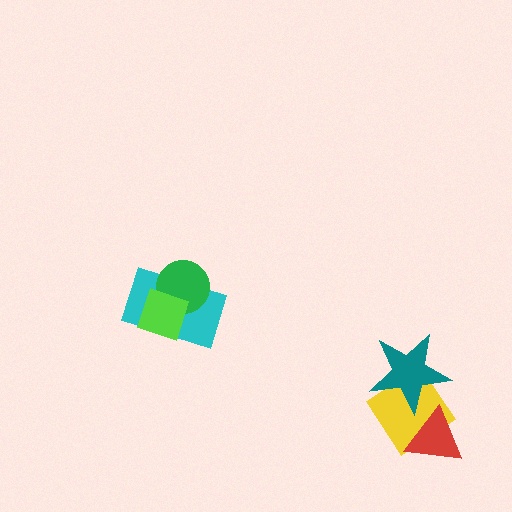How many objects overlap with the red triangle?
1 object overlaps with the red triangle.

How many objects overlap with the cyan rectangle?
2 objects overlap with the cyan rectangle.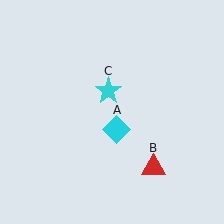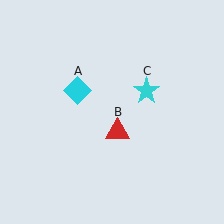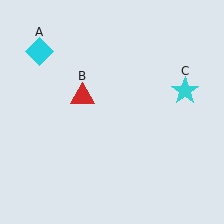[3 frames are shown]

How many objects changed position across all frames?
3 objects changed position: cyan diamond (object A), red triangle (object B), cyan star (object C).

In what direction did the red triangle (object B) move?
The red triangle (object B) moved up and to the left.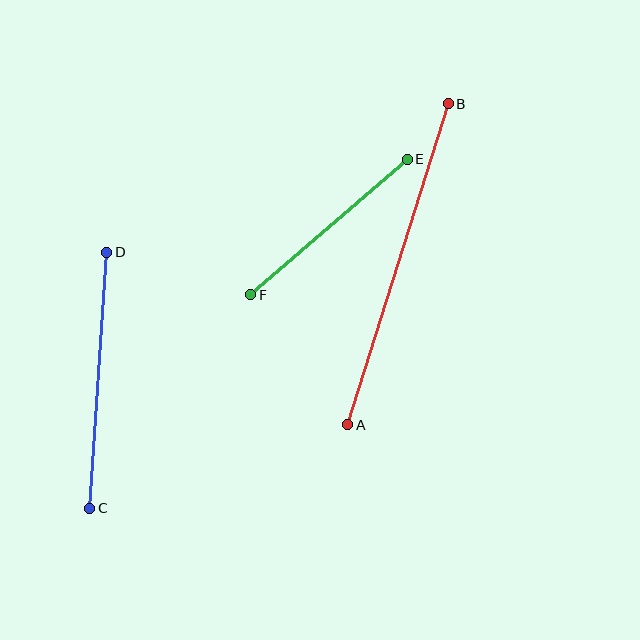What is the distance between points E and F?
The distance is approximately 207 pixels.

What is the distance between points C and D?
The distance is approximately 256 pixels.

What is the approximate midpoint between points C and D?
The midpoint is at approximately (98, 380) pixels.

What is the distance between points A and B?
The distance is approximately 336 pixels.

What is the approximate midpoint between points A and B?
The midpoint is at approximately (398, 264) pixels.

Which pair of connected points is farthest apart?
Points A and B are farthest apart.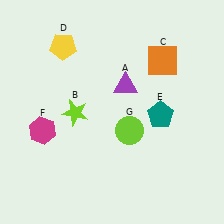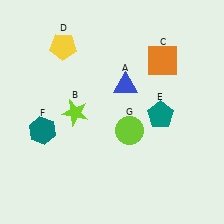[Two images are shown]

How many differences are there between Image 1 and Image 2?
There are 2 differences between the two images.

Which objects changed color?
A changed from purple to blue. F changed from magenta to teal.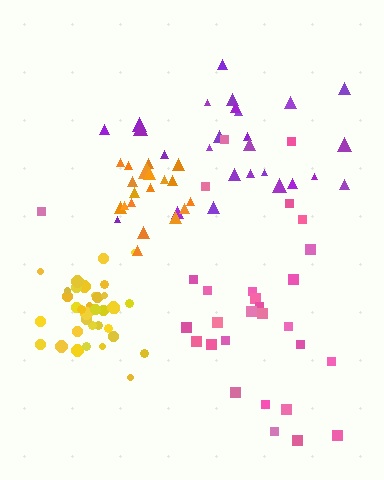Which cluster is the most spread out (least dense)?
Pink.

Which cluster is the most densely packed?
Yellow.